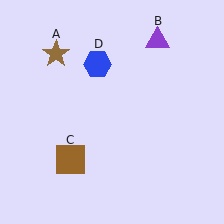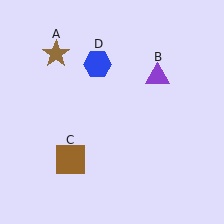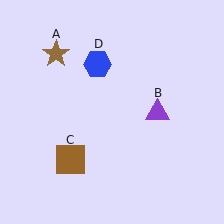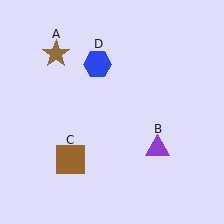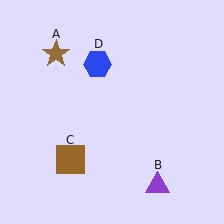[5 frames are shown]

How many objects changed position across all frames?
1 object changed position: purple triangle (object B).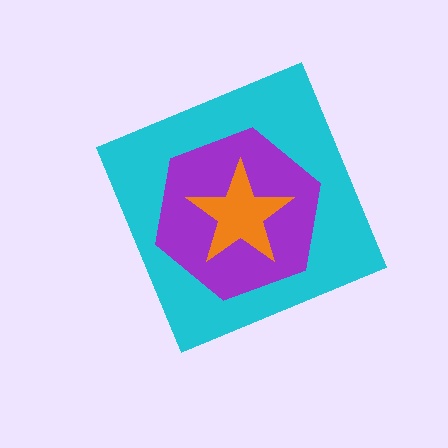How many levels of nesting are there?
3.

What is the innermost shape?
The orange star.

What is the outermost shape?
The cyan diamond.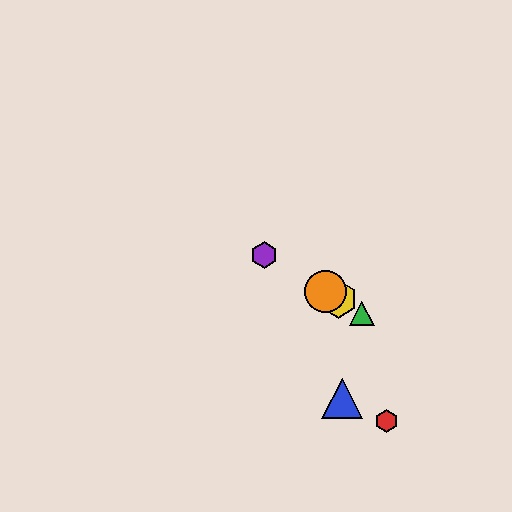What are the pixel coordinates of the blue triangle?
The blue triangle is at (342, 398).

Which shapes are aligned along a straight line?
The green triangle, the yellow hexagon, the purple hexagon, the orange circle are aligned along a straight line.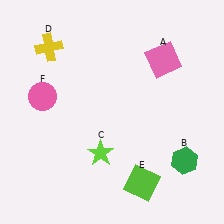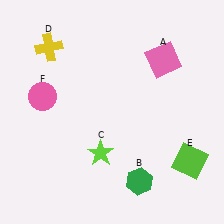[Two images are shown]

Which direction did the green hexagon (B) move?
The green hexagon (B) moved left.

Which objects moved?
The objects that moved are: the green hexagon (B), the lime square (E).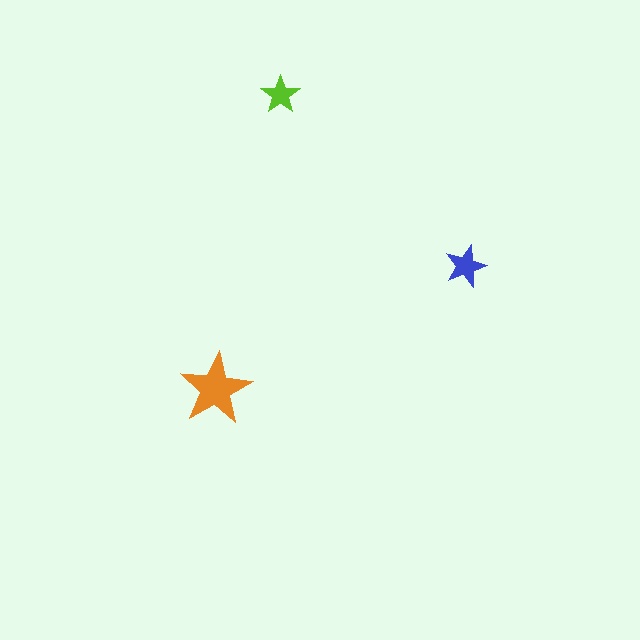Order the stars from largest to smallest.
the orange one, the blue one, the lime one.